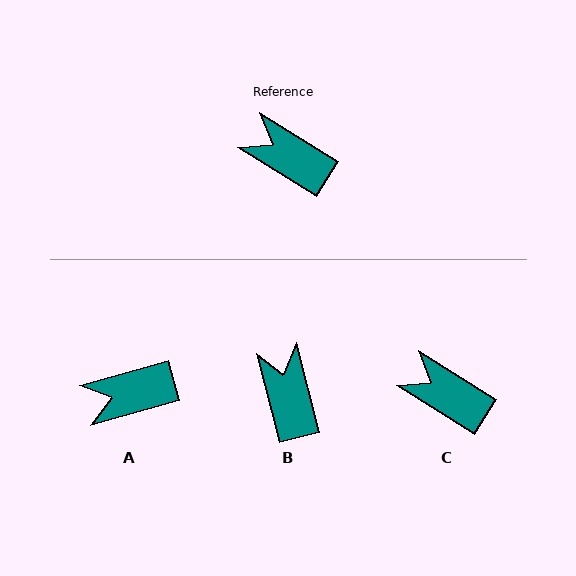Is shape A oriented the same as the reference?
No, it is off by about 48 degrees.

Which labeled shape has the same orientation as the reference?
C.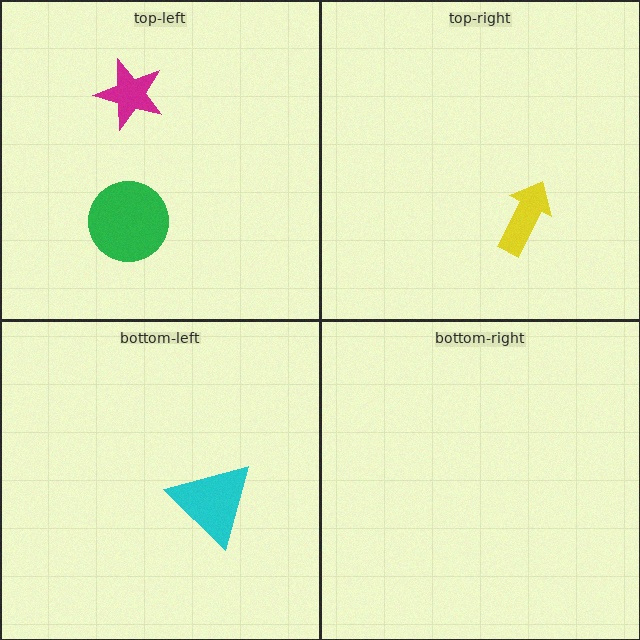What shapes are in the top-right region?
The yellow arrow.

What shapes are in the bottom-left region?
The cyan triangle.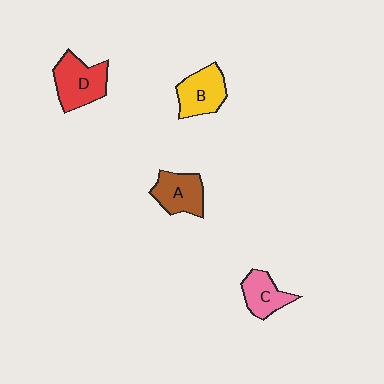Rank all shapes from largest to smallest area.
From largest to smallest: D (red), B (yellow), A (brown), C (pink).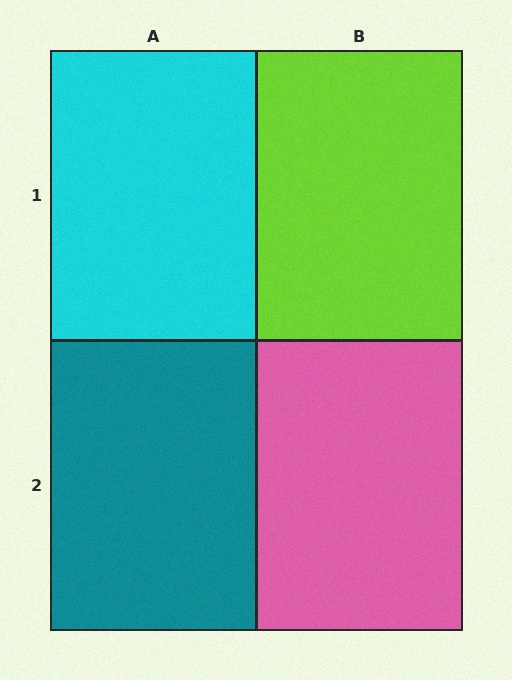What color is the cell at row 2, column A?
Teal.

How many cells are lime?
1 cell is lime.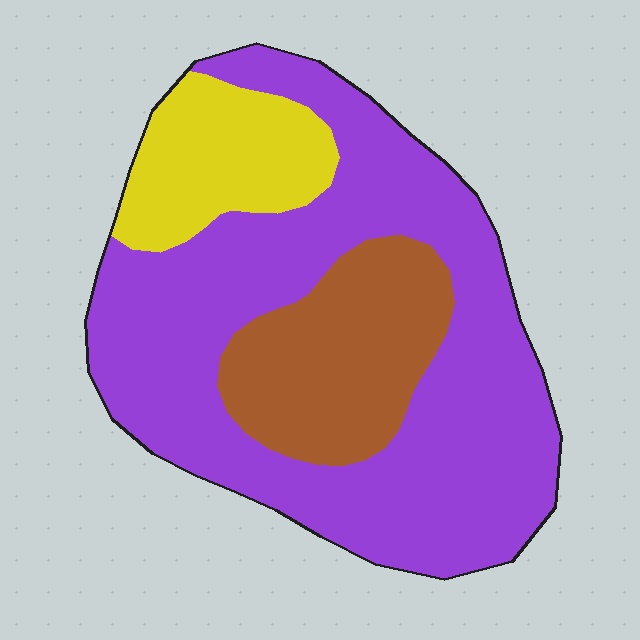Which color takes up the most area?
Purple, at roughly 65%.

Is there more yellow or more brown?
Brown.